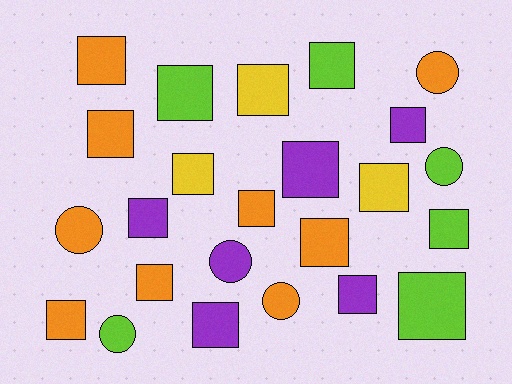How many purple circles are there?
There is 1 purple circle.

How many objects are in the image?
There are 24 objects.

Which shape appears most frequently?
Square, with 18 objects.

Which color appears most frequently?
Orange, with 9 objects.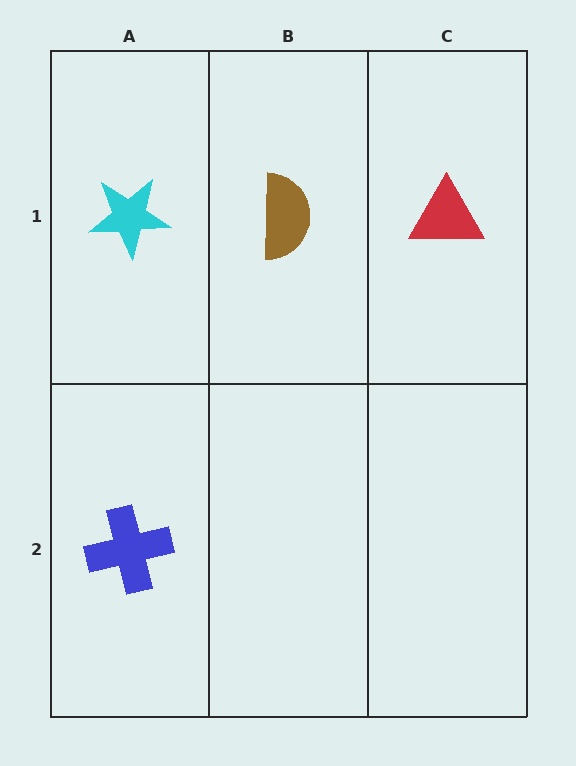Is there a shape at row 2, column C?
No, that cell is empty.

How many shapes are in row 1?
3 shapes.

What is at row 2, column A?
A blue cross.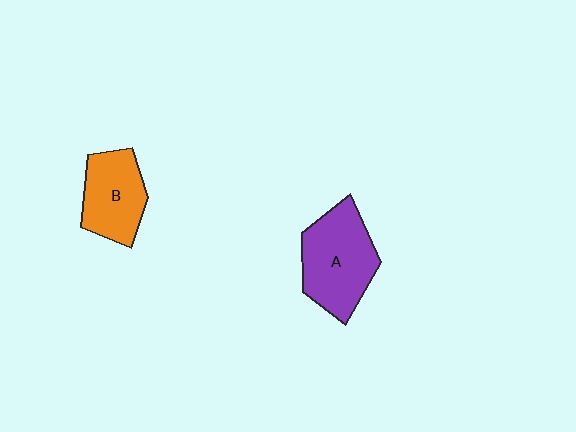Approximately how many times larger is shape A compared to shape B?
Approximately 1.3 times.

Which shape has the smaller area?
Shape B (orange).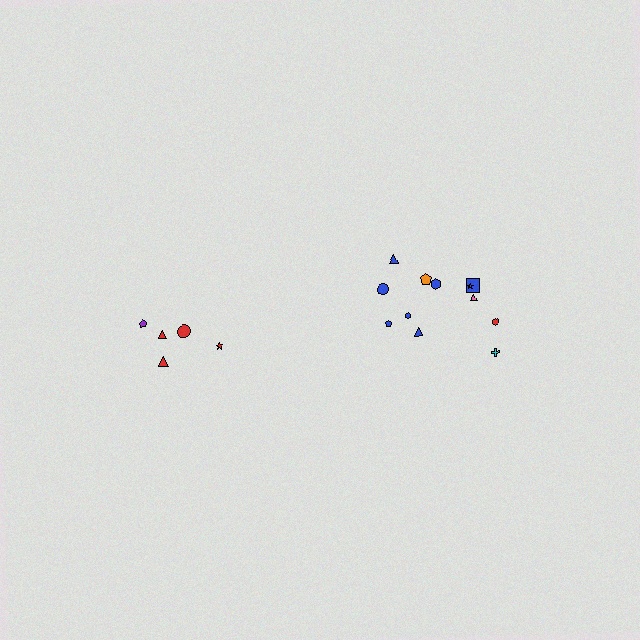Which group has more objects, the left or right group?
The right group.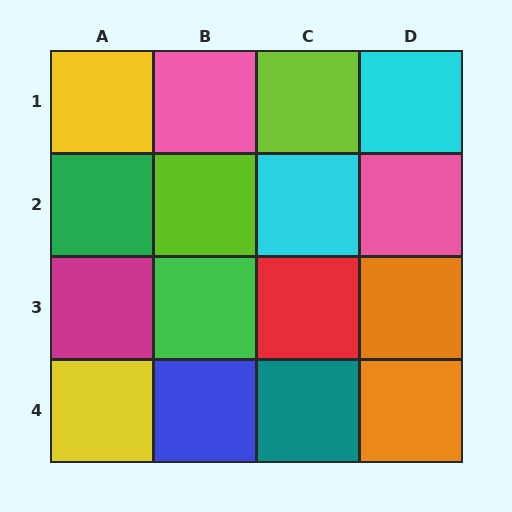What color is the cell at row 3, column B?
Green.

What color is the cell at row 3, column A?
Magenta.